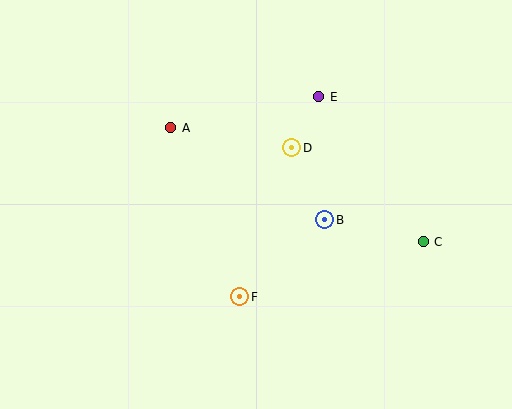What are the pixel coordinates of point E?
Point E is at (319, 97).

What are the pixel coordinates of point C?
Point C is at (423, 242).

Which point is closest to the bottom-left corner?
Point F is closest to the bottom-left corner.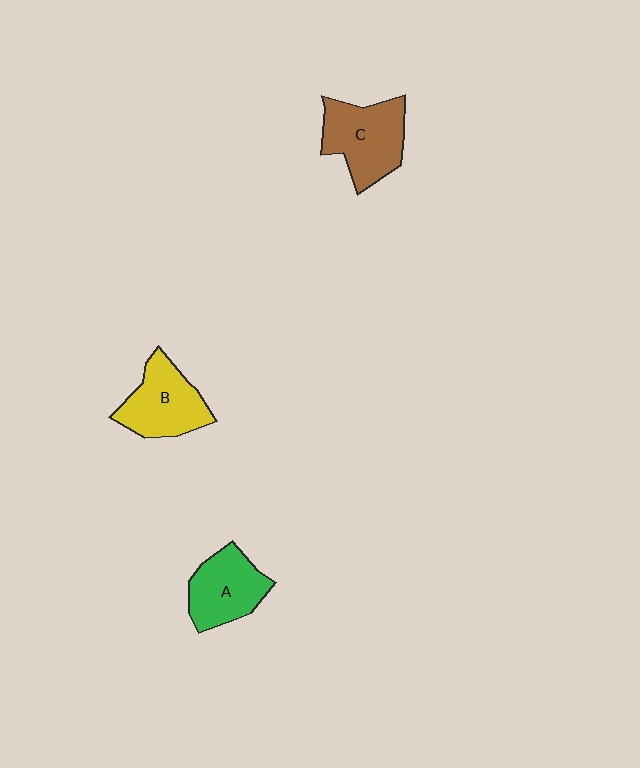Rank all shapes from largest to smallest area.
From largest to smallest: C (brown), B (yellow), A (green).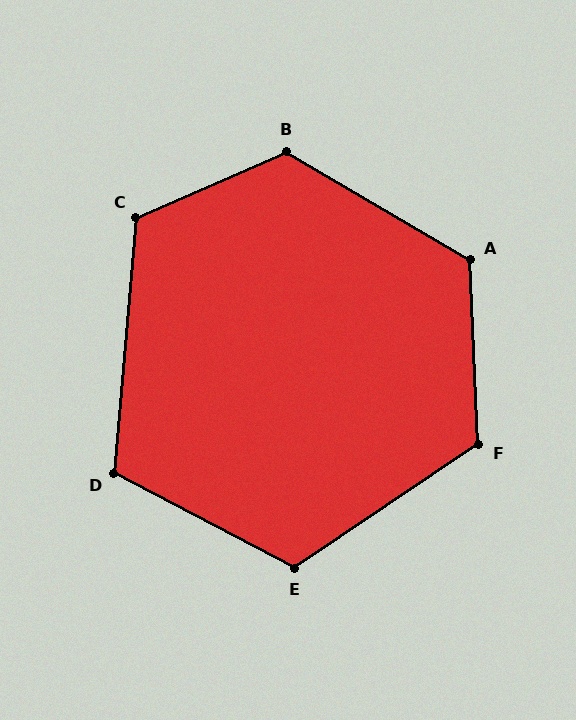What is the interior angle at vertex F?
Approximately 121 degrees (obtuse).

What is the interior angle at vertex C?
Approximately 119 degrees (obtuse).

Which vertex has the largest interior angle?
B, at approximately 126 degrees.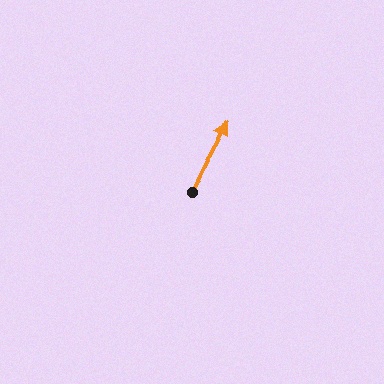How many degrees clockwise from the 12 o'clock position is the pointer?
Approximately 29 degrees.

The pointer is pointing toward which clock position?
Roughly 1 o'clock.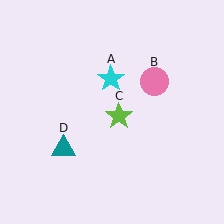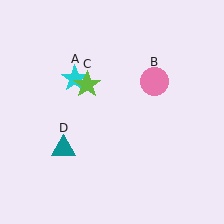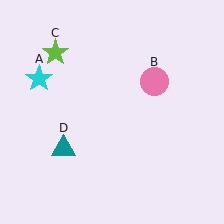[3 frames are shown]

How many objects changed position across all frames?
2 objects changed position: cyan star (object A), lime star (object C).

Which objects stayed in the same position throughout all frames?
Pink circle (object B) and teal triangle (object D) remained stationary.